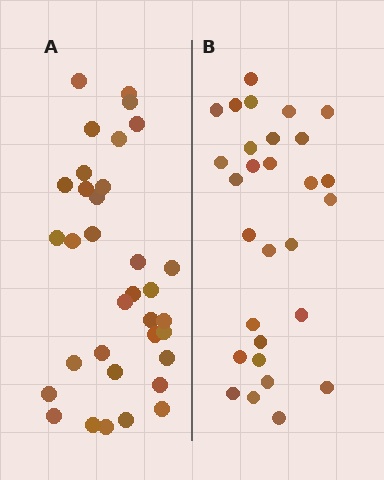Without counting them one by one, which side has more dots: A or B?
Region A (the left region) has more dots.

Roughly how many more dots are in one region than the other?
Region A has about 5 more dots than region B.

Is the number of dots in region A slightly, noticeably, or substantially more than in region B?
Region A has only slightly more — the two regions are fairly close. The ratio is roughly 1.2 to 1.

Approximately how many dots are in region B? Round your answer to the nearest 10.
About 30 dots. (The exact count is 29, which rounds to 30.)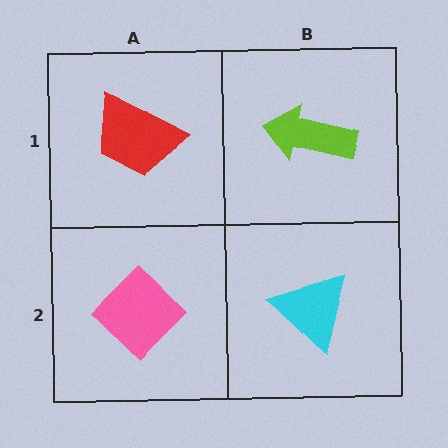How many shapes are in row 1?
2 shapes.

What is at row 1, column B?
A lime arrow.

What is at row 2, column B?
A cyan triangle.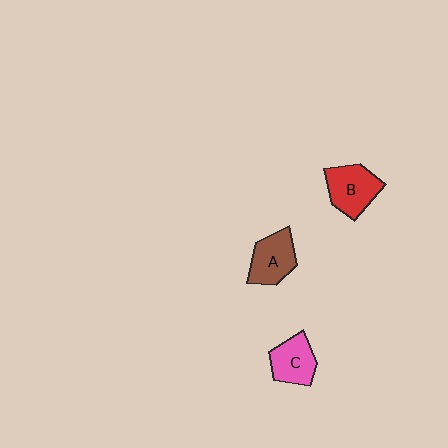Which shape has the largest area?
Shape B (red).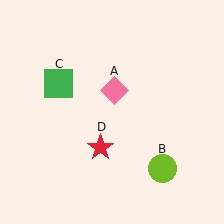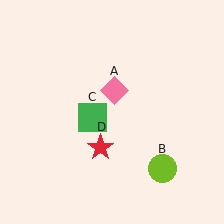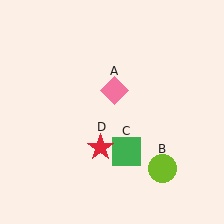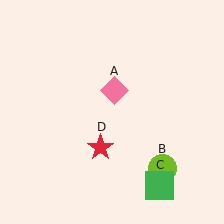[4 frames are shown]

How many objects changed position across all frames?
1 object changed position: green square (object C).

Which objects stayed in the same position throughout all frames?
Pink diamond (object A) and lime circle (object B) and red star (object D) remained stationary.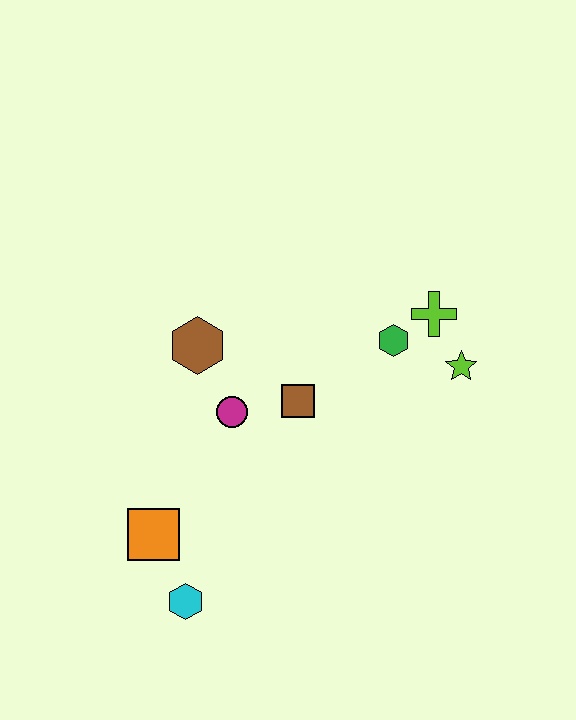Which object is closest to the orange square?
The cyan hexagon is closest to the orange square.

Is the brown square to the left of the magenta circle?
No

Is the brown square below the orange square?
No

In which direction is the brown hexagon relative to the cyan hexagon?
The brown hexagon is above the cyan hexagon.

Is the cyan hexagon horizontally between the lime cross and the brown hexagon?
No